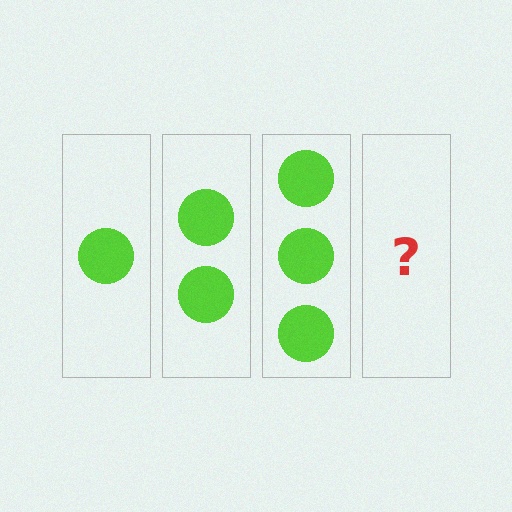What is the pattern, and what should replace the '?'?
The pattern is that each step adds one more circle. The '?' should be 4 circles.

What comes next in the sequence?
The next element should be 4 circles.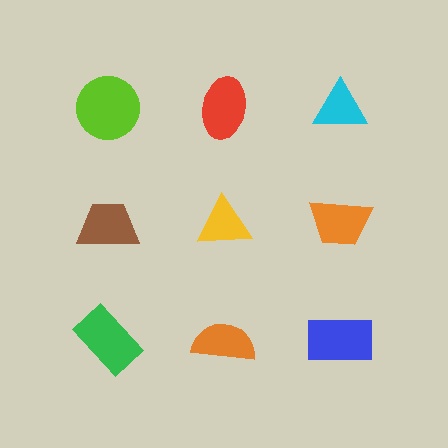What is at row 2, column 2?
A yellow triangle.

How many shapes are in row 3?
3 shapes.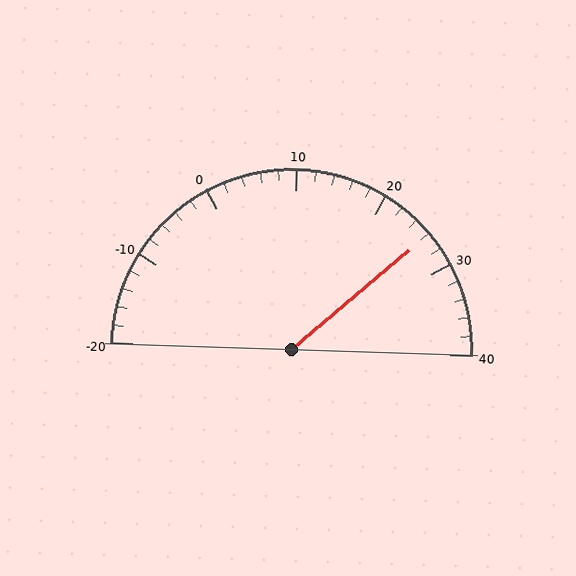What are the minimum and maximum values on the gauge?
The gauge ranges from -20 to 40.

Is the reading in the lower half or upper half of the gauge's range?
The reading is in the upper half of the range (-20 to 40).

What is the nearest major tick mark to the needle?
The nearest major tick mark is 30.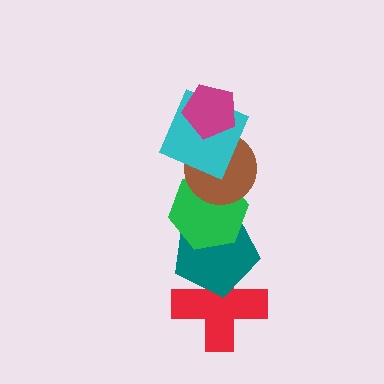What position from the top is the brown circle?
The brown circle is 3rd from the top.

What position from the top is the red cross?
The red cross is 6th from the top.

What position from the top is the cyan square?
The cyan square is 2nd from the top.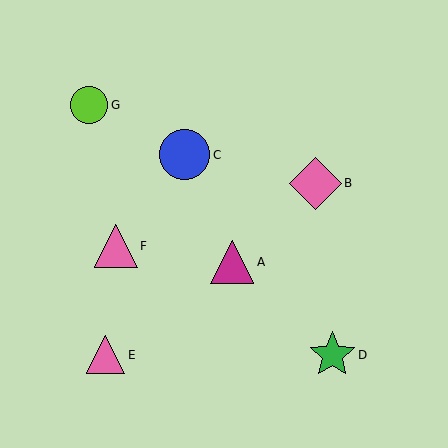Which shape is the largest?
The pink diamond (labeled B) is the largest.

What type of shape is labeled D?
Shape D is a green star.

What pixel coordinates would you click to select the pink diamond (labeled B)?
Click at (315, 183) to select the pink diamond B.